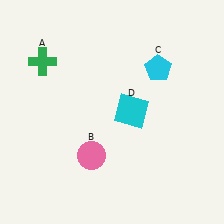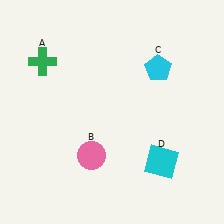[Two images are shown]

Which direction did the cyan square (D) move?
The cyan square (D) moved down.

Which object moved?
The cyan square (D) moved down.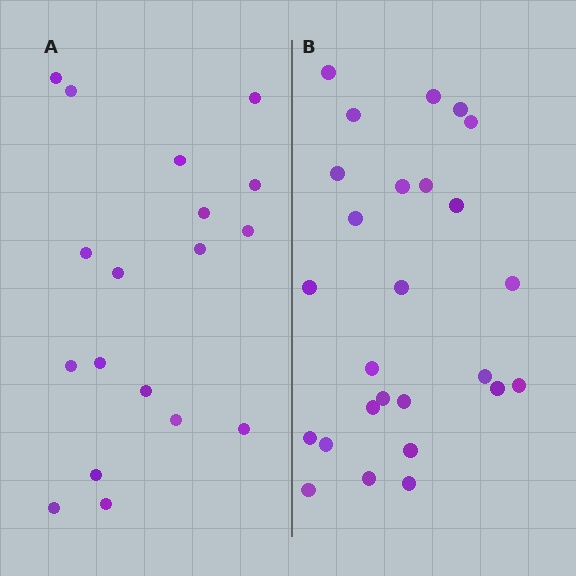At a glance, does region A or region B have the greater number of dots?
Region B (the right region) has more dots.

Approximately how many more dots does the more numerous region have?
Region B has roughly 8 or so more dots than region A.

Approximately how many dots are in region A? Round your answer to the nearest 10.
About 20 dots. (The exact count is 18, which rounds to 20.)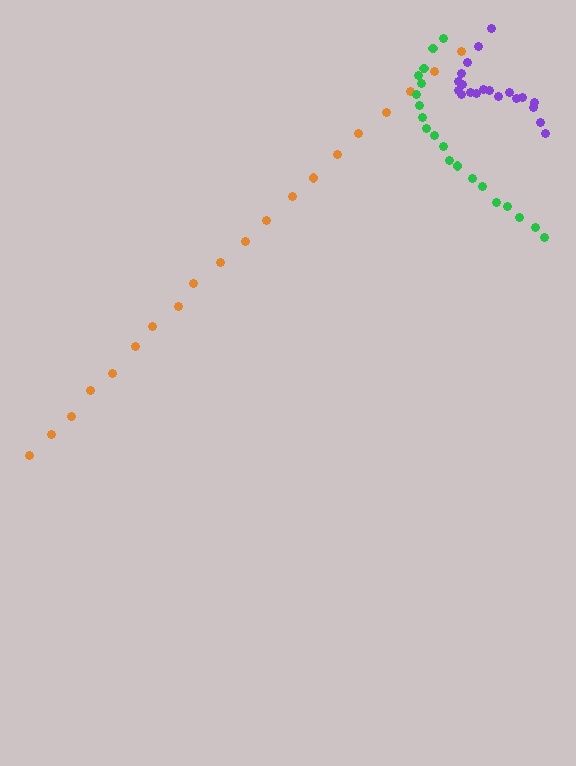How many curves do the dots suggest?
There are 3 distinct paths.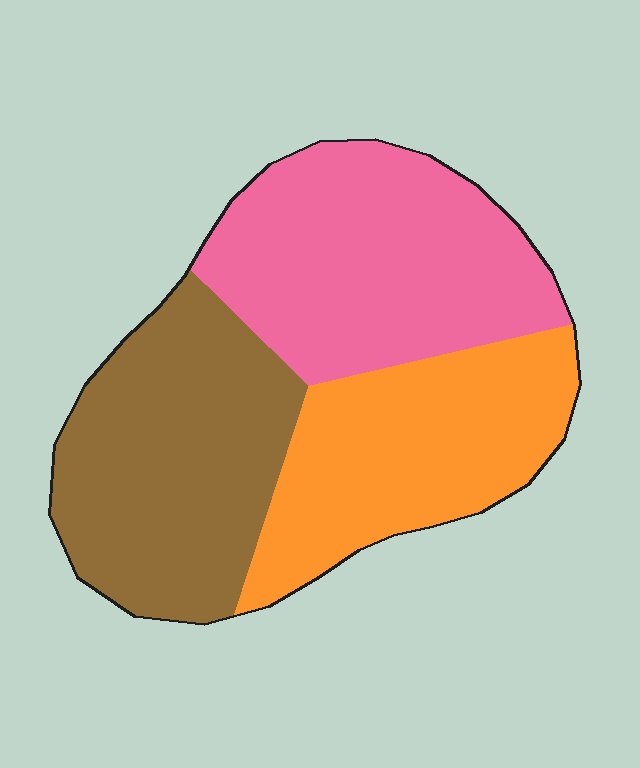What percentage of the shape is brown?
Brown takes up about one third (1/3) of the shape.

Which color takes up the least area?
Orange, at roughly 30%.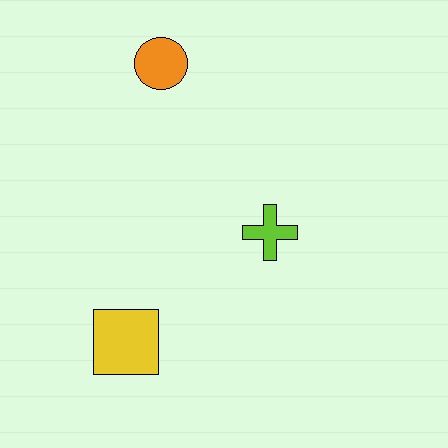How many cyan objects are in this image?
There are no cyan objects.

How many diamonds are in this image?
There are no diamonds.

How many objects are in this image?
There are 3 objects.